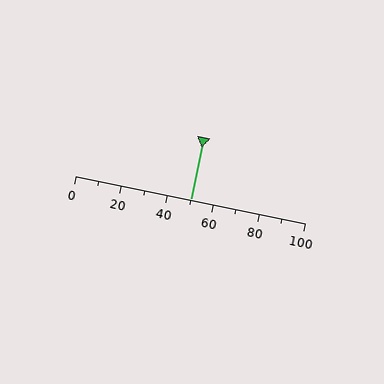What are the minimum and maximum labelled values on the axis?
The axis runs from 0 to 100.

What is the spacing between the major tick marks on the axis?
The major ticks are spaced 20 apart.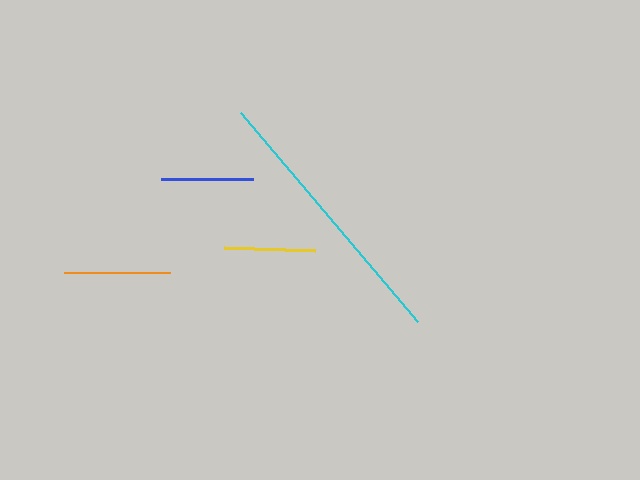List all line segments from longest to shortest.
From longest to shortest: cyan, orange, blue, yellow.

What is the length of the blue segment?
The blue segment is approximately 92 pixels long.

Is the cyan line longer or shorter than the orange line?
The cyan line is longer than the orange line.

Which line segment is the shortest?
The yellow line is the shortest at approximately 91 pixels.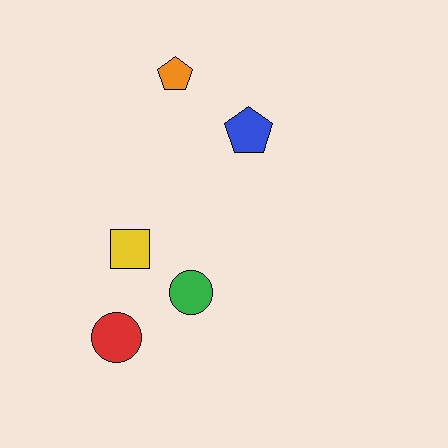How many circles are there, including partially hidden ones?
There are 2 circles.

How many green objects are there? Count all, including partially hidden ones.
There is 1 green object.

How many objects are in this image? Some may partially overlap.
There are 5 objects.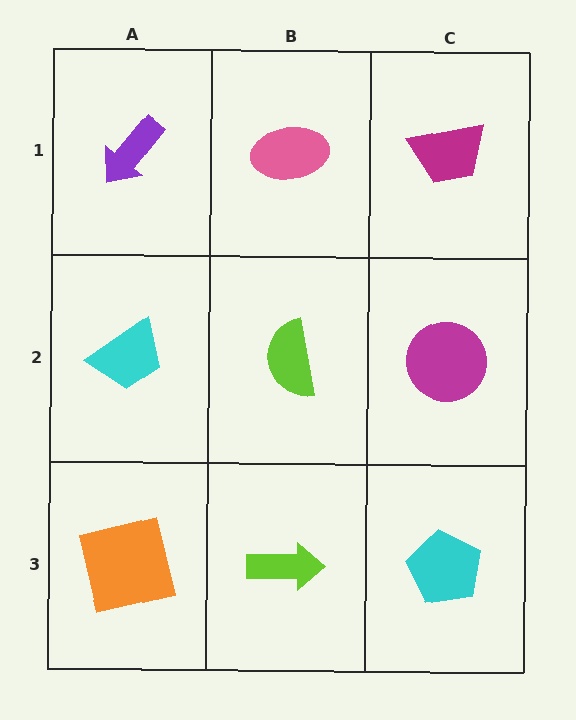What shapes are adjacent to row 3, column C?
A magenta circle (row 2, column C), a lime arrow (row 3, column B).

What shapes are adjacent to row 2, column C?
A magenta trapezoid (row 1, column C), a cyan pentagon (row 3, column C), a lime semicircle (row 2, column B).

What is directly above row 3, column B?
A lime semicircle.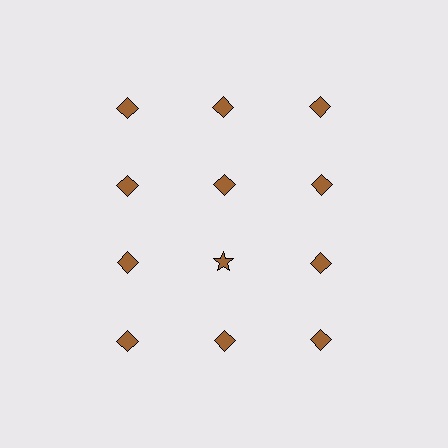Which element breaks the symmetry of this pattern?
The brown star in the third row, second from left column breaks the symmetry. All other shapes are brown diamonds.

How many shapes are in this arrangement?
There are 12 shapes arranged in a grid pattern.